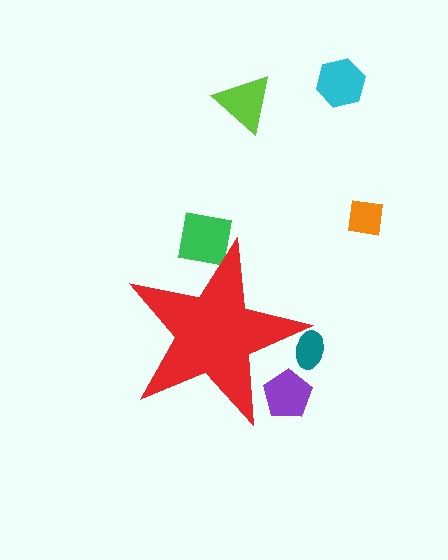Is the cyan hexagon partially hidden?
No, the cyan hexagon is fully visible.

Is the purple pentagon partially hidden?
Yes, the purple pentagon is partially hidden behind the red star.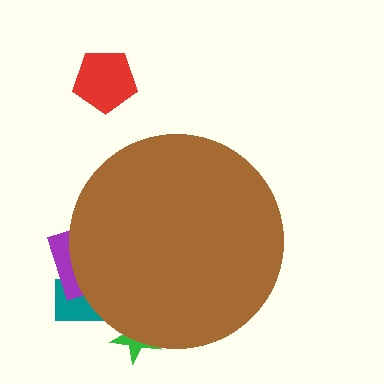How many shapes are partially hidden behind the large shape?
3 shapes are partially hidden.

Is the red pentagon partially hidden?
No, the red pentagon is fully visible.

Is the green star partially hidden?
Yes, the green star is partially hidden behind the brown circle.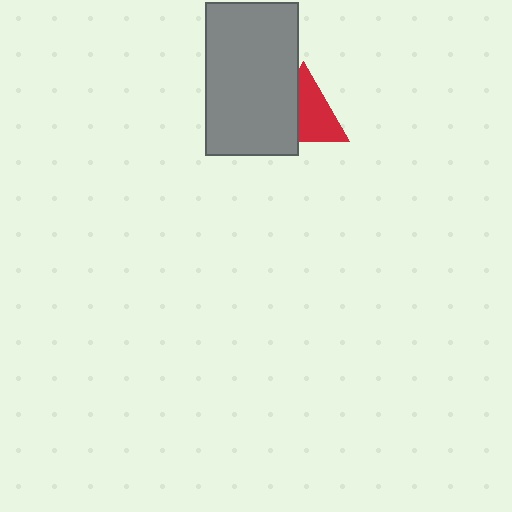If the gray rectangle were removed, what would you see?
You would see the complete red triangle.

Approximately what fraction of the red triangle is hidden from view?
Roughly 42% of the red triangle is hidden behind the gray rectangle.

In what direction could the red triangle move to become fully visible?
The red triangle could move right. That would shift it out from behind the gray rectangle entirely.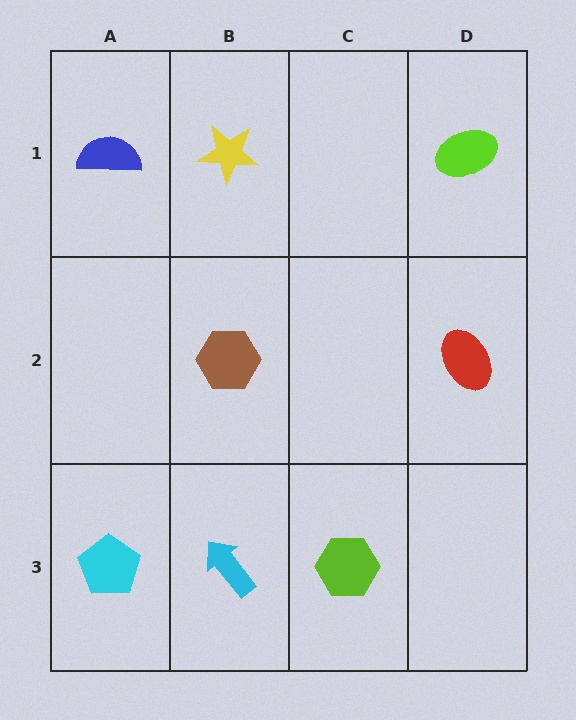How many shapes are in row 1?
3 shapes.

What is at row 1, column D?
A lime ellipse.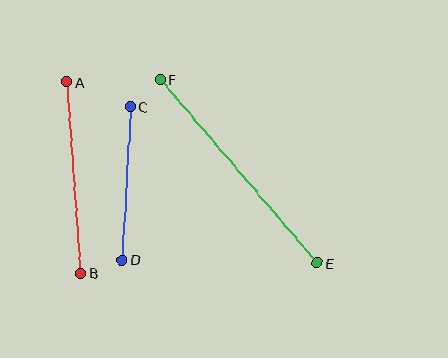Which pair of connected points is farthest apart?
Points E and F are farthest apart.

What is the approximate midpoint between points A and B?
The midpoint is at approximately (74, 178) pixels.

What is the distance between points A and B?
The distance is approximately 192 pixels.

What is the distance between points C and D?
The distance is approximately 153 pixels.